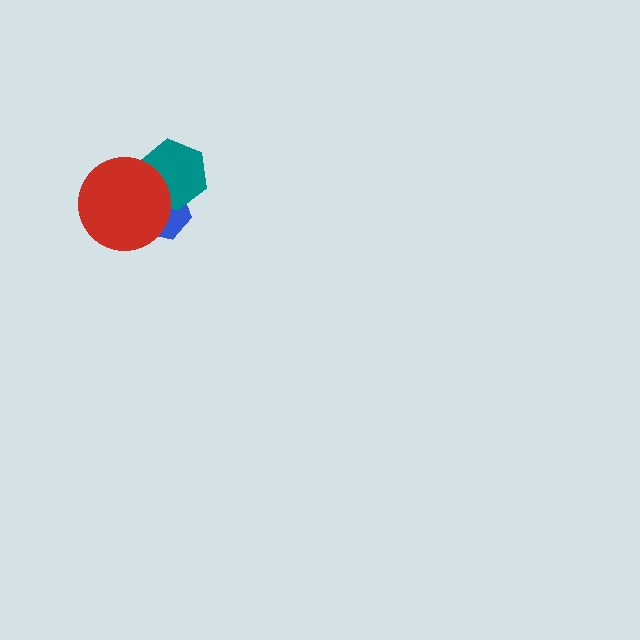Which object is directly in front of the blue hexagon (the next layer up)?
The teal hexagon is directly in front of the blue hexagon.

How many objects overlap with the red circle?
2 objects overlap with the red circle.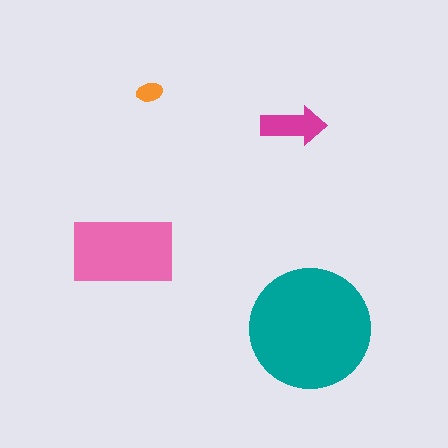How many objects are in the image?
There are 4 objects in the image.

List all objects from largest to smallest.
The teal circle, the pink rectangle, the magenta arrow, the orange ellipse.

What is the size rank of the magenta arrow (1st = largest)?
3rd.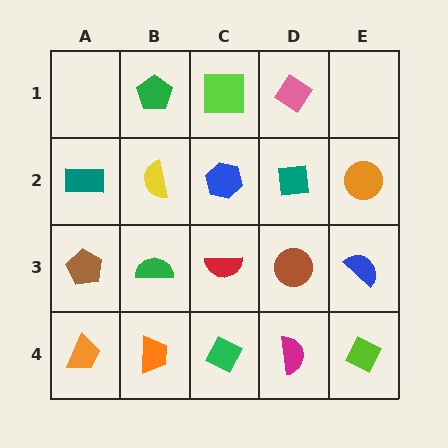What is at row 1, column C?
A lime square.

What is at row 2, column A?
A teal rectangle.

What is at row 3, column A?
A brown pentagon.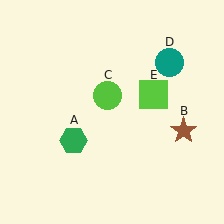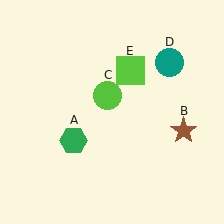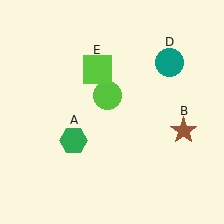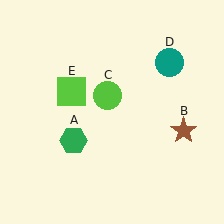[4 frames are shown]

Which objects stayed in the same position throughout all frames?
Green hexagon (object A) and brown star (object B) and lime circle (object C) and teal circle (object D) remained stationary.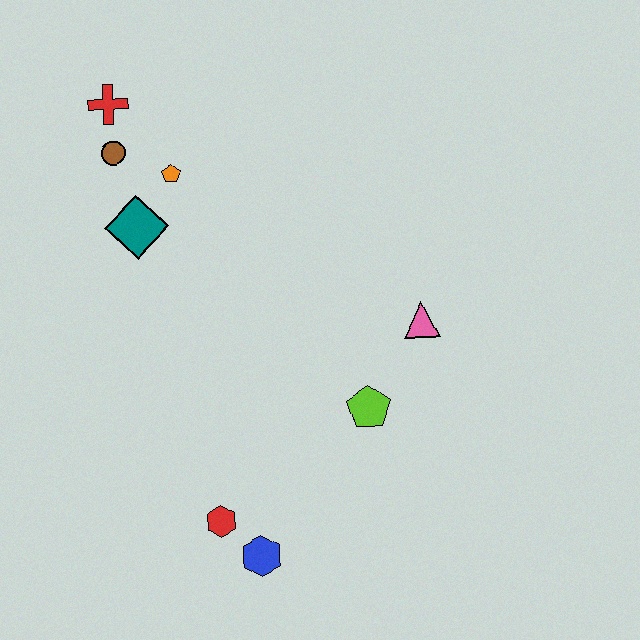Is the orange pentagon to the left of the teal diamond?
No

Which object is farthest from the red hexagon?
The red cross is farthest from the red hexagon.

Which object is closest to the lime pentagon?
The pink triangle is closest to the lime pentagon.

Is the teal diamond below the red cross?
Yes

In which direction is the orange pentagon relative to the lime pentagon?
The orange pentagon is above the lime pentagon.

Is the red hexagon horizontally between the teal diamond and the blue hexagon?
Yes